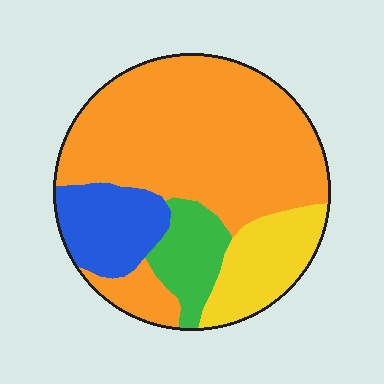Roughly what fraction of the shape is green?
Green covers around 10% of the shape.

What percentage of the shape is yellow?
Yellow covers roughly 15% of the shape.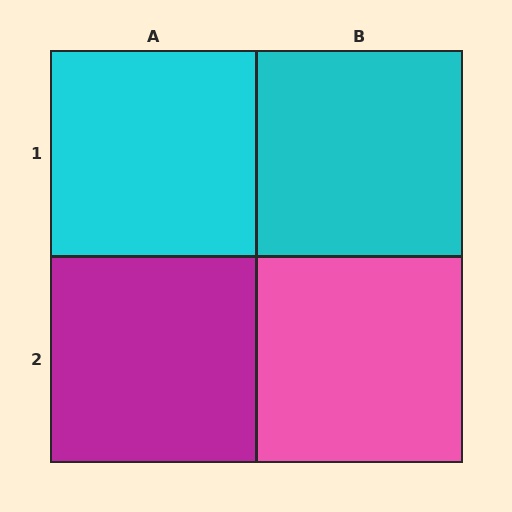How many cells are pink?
1 cell is pink.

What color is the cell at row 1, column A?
Cyan.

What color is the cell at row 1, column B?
Cyan.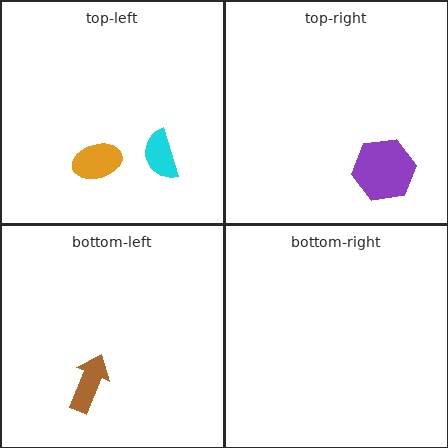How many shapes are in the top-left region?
2.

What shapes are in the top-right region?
The purple hexagon.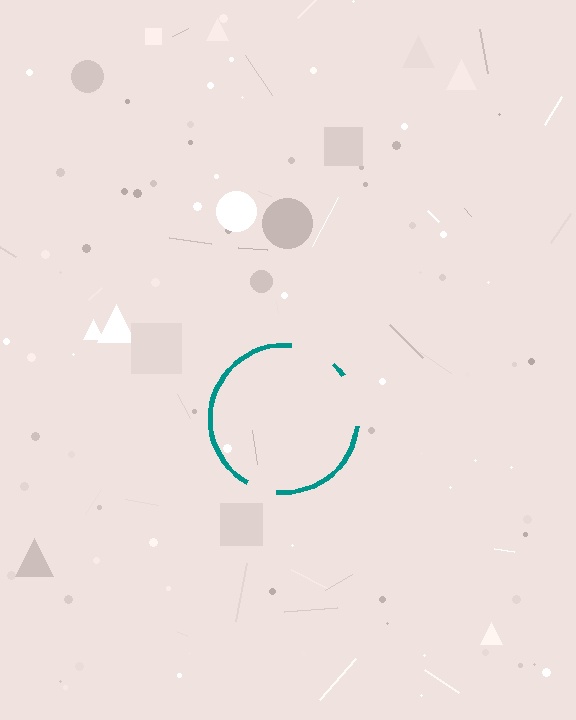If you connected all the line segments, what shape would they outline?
They would outline a circle.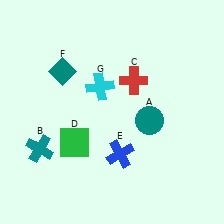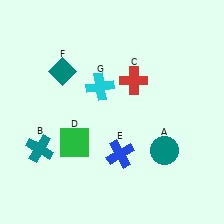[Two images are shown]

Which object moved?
The teal circle (A) moved down.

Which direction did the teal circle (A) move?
The teal circle (A) moved down.